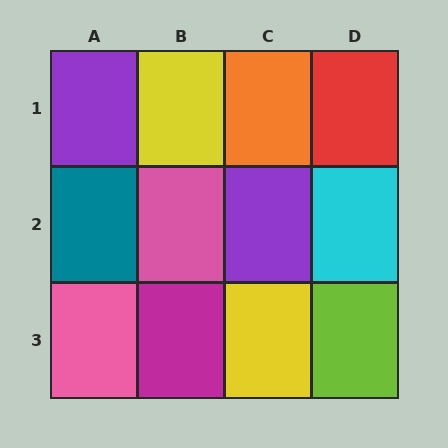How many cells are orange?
1 cell is orange.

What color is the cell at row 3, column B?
Magenta.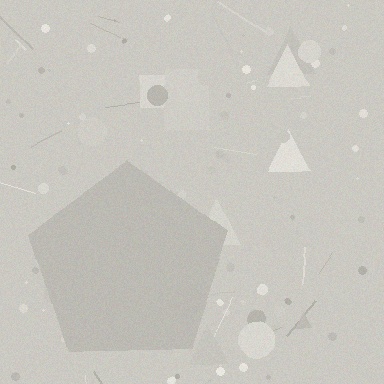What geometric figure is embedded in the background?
A pentagon is embedded in the background.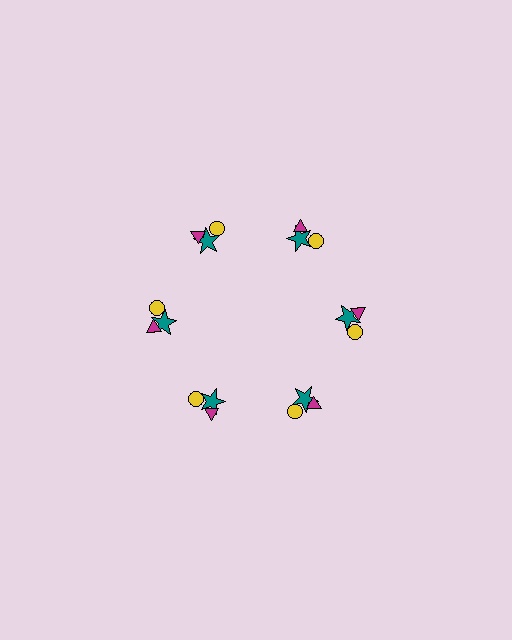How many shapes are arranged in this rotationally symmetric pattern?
There are 18 shapes, arranged in 6 groups of 3.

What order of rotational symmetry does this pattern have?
This pattern has 6-fold rotational symmetry.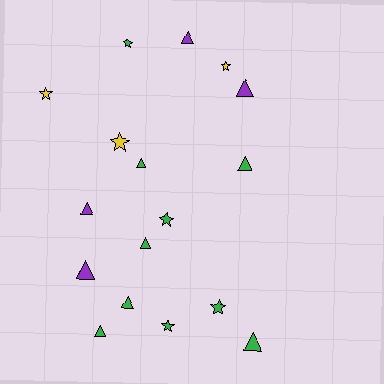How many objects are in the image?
There are 17 objects.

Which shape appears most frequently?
Triangle, with 10 objects.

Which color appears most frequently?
Green, with 10 objects.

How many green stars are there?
There are 4 green stars.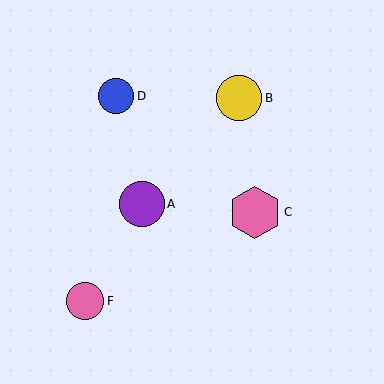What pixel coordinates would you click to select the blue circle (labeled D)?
Click at (116, 96) to select the blue circle D.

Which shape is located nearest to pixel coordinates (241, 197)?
The pink hexagon (labeled C) at (255, 212) is nearest to that location.